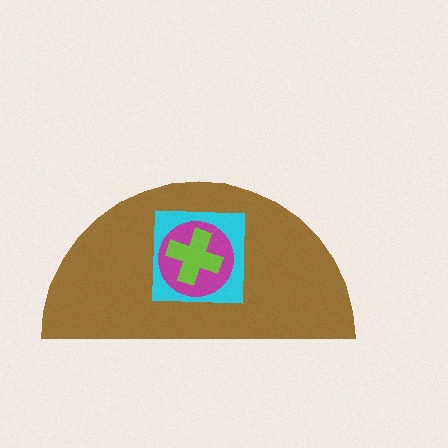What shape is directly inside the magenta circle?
The lime cross.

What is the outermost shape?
The brown semicircle.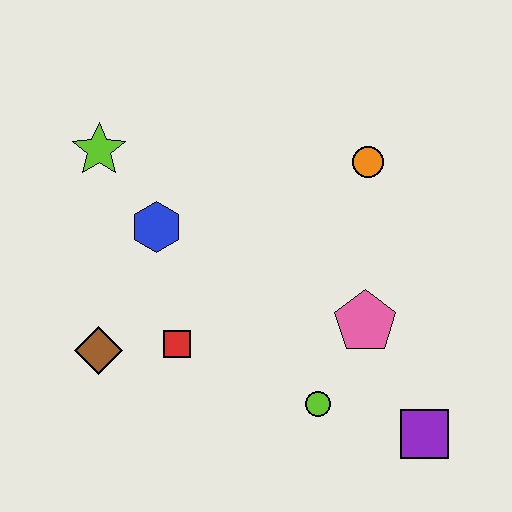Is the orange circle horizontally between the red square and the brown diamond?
No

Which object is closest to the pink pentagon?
The lime circle is closest to the pink pentagon.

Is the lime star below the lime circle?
No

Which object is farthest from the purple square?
The lime star is farthest from the purple square.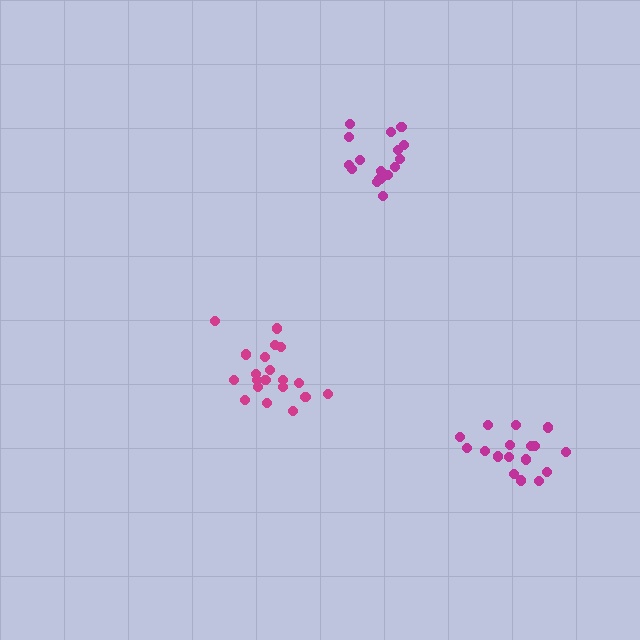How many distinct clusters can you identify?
There are 3 distinct clusters.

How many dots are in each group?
Group 1: 21 dots, Group 2: 17 dots, Group 3: 17 dots (55 total).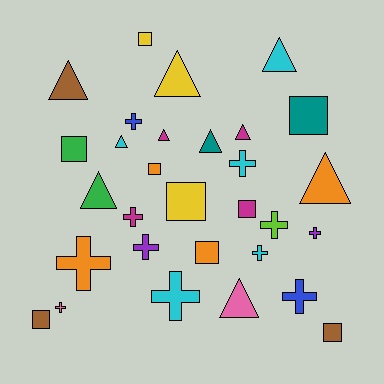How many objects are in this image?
There are 30 objects.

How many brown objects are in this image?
There are 3 brown objects.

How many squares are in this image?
There are 9 squares.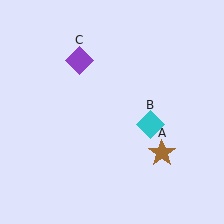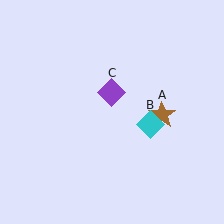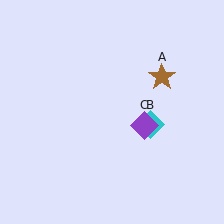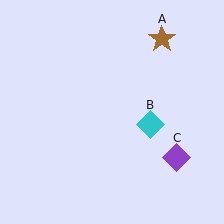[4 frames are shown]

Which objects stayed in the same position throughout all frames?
Cyan diamond (object B) remained stationary.